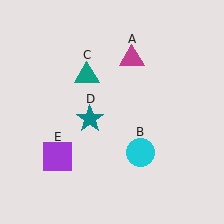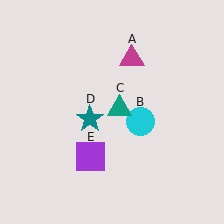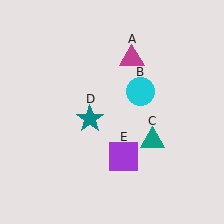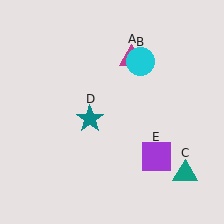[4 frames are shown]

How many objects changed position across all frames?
3 objects changed position: cyan circle (object B), teal triangle (object C), purple square (object E).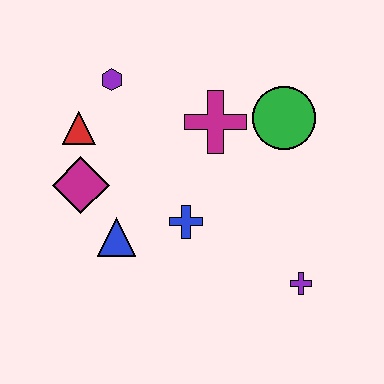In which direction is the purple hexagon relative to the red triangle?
The purple hexagon is above the red triangle.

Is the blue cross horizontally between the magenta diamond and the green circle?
Yes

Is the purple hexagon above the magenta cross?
Yes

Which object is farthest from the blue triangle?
The green circle is farthest from the blue triangle.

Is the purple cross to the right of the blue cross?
Yes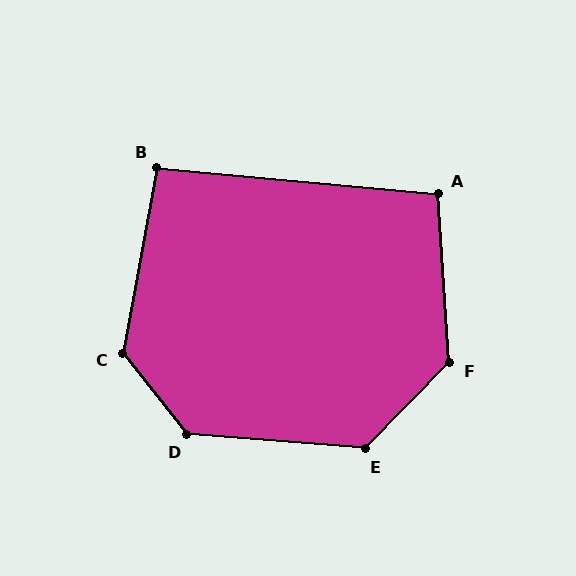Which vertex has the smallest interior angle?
B, at approximately 95 degrees.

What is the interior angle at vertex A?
Approximately 99 degrees (obtuse).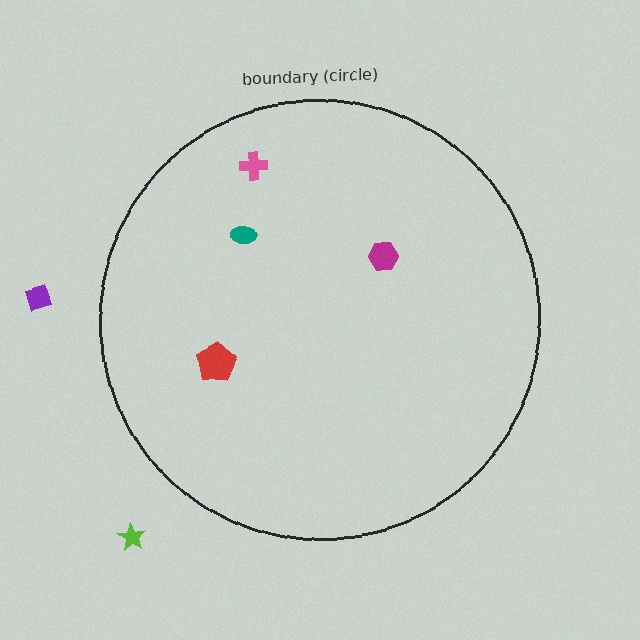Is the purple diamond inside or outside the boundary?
Outside.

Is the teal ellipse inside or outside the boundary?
Inside.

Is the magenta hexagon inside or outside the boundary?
Inside.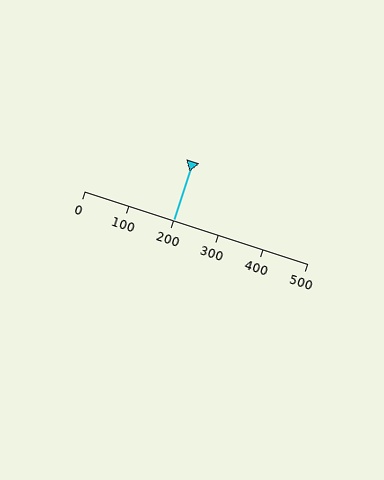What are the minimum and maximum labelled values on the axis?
The axis runs from 0 to 500.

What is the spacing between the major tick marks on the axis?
The major ticks are spaced 100 apart.